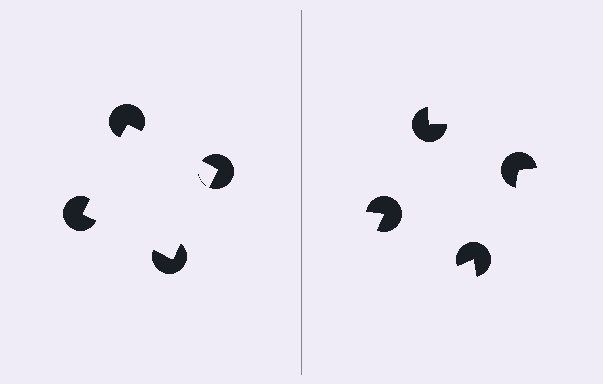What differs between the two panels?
The pac-man discs are positioned identically on both sides; only the wedge orientations differ. On the left they align to a square; on the right they are misaligned.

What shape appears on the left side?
An illusory square.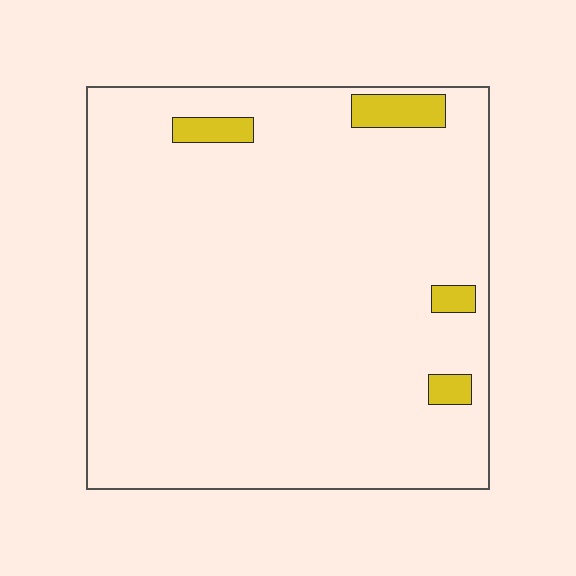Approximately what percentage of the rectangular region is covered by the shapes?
Approximately 5%.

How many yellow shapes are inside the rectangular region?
4.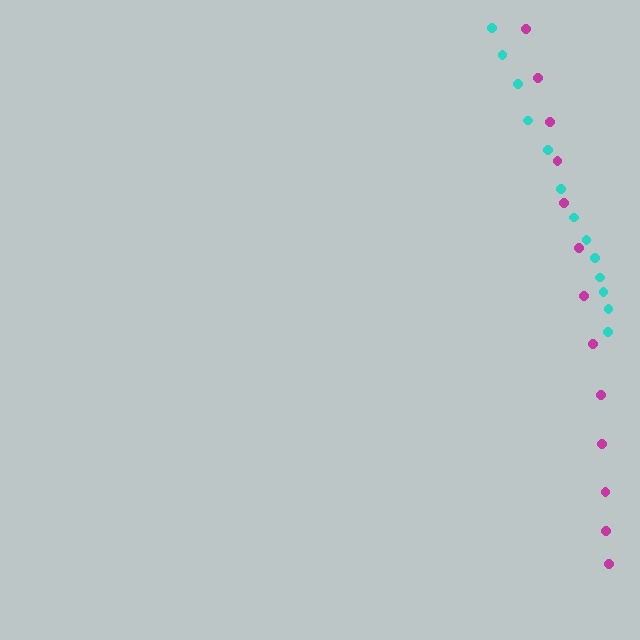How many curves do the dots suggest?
There are 2 distinct paths.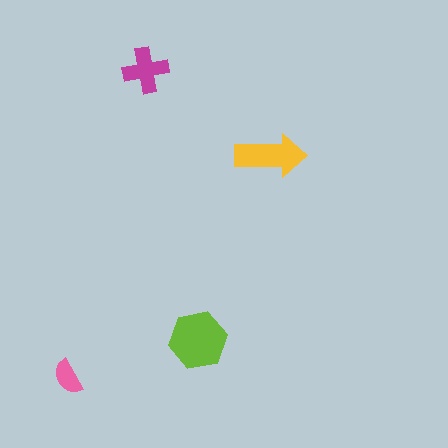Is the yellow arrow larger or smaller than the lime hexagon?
Smaller.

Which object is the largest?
The lime hexagon.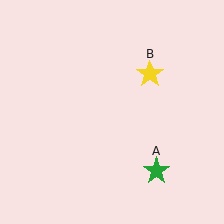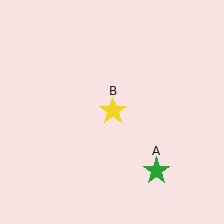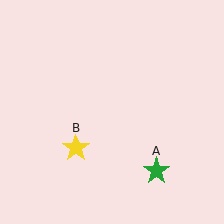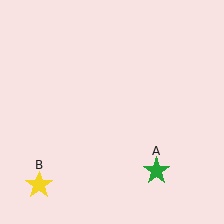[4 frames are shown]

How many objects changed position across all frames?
1 object changed position: yellow star (object B).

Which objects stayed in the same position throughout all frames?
Green star (object A) remained stationary.